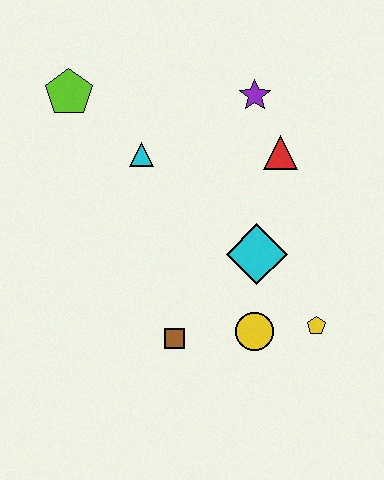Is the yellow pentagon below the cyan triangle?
Yes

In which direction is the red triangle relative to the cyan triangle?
The red triangle is to the right of the cyan triangle.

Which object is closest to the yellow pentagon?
The yellow circle is closest to the yellow pentagon.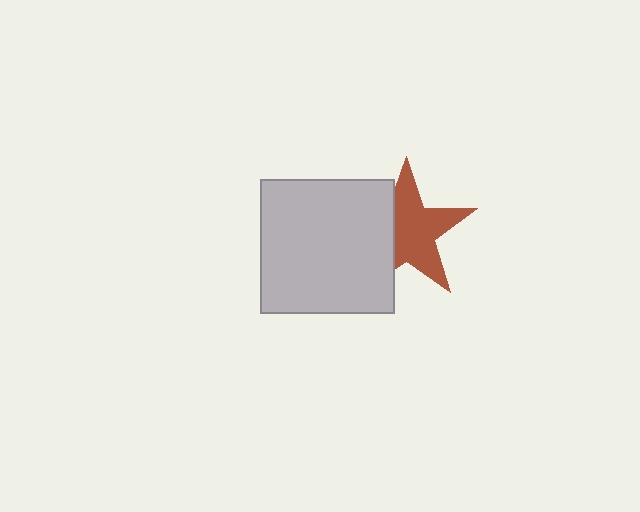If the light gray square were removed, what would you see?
You would see the complete brown star.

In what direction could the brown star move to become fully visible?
The brown star could move right. That would shift it out from behind the light gray square entirely.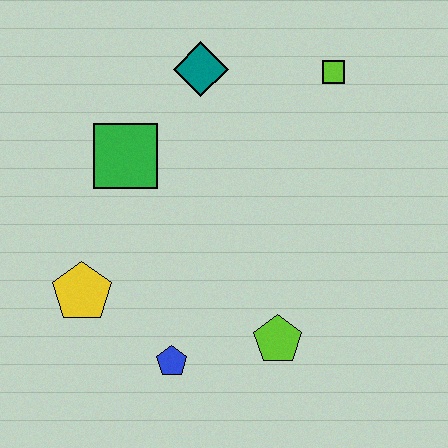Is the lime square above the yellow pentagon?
Yes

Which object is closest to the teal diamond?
The green square is closest to the teal diamond.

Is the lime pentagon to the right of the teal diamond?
Yes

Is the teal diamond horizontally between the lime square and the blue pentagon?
Yes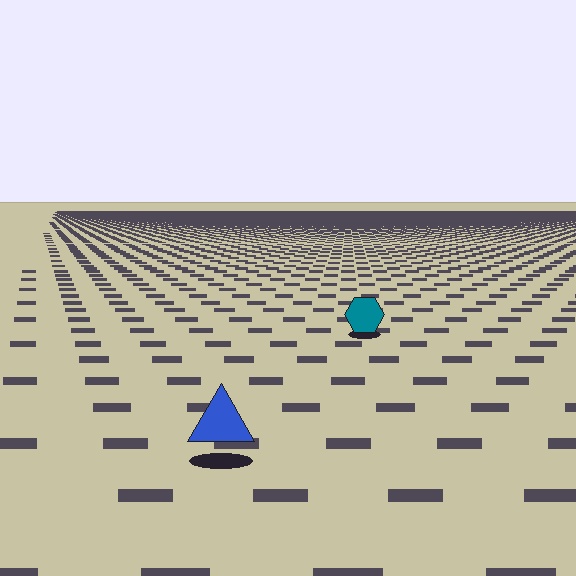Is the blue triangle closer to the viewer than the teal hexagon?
Yes. The blue triangle is closer — you can tell from the texture gradient: the ground texture is coarser near it.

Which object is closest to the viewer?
The blue triangle is closest. The texture marks near it are larger and more spread out.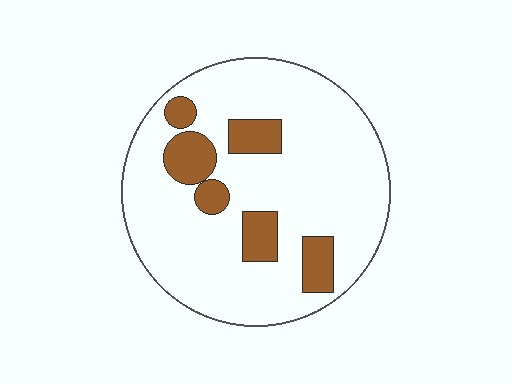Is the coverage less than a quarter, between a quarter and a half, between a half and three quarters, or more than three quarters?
Less than a quarter.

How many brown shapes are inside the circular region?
6.